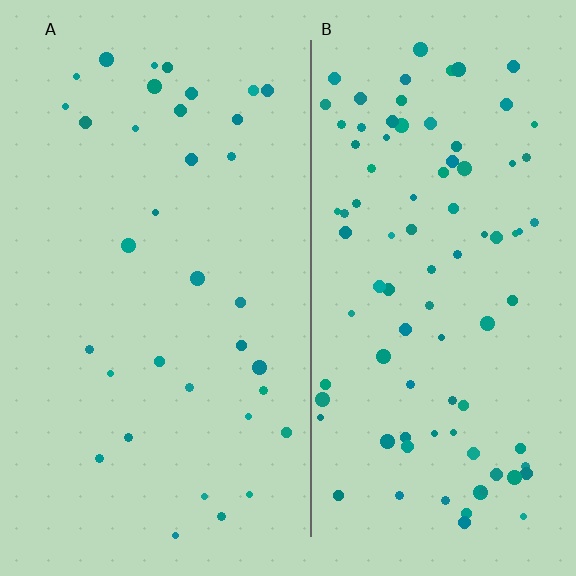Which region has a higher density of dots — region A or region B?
B (the right).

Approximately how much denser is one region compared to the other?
Approximately 2.6× — region B over region A.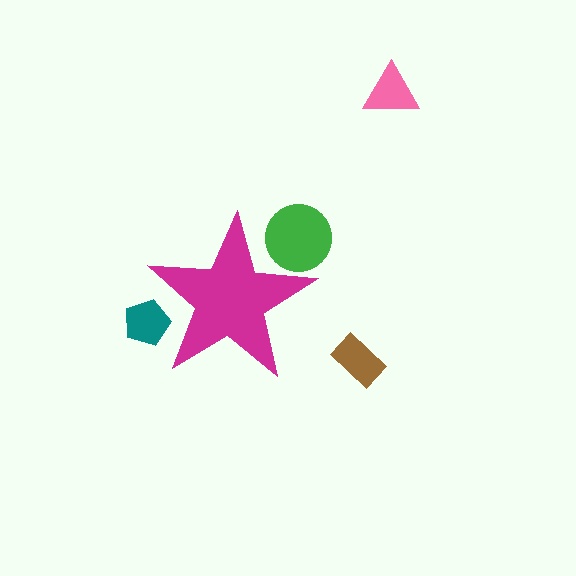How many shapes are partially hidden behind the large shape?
2 shapes are partially hidden.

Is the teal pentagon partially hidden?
Yes, the teal pentagon is partially hidden behind the magenta star.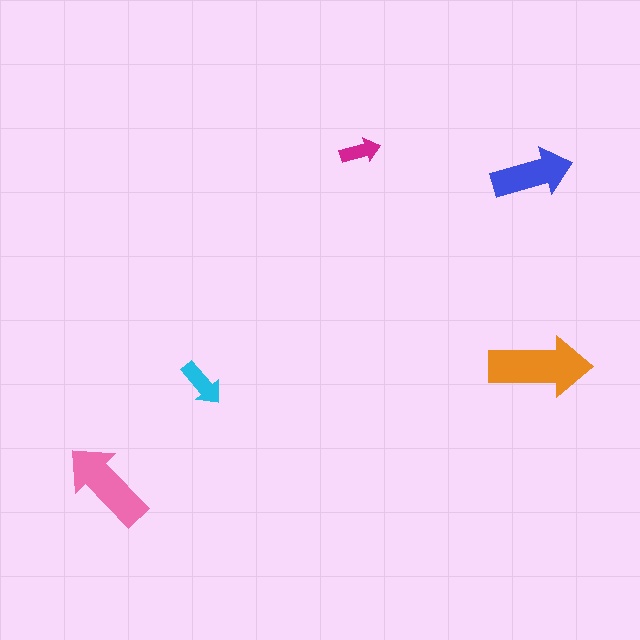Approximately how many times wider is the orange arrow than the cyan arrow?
About 2 times wider.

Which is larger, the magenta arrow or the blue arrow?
The blue one.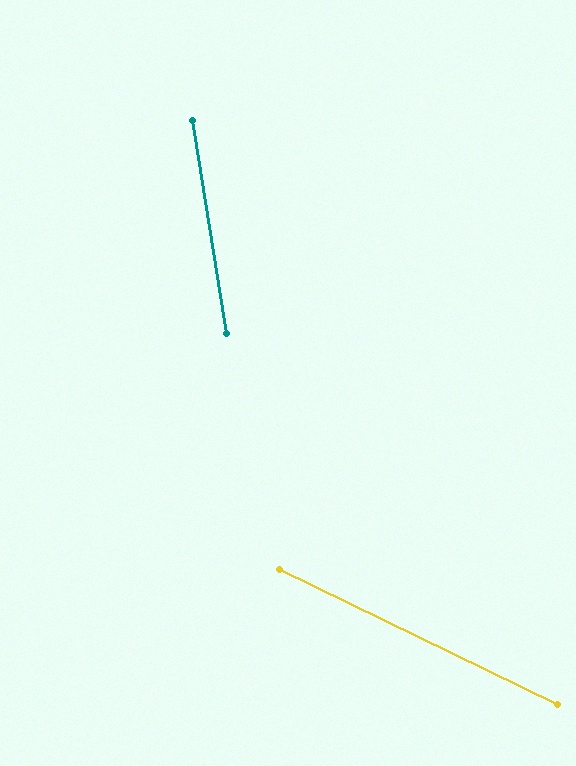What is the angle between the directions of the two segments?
Approximately 55 degrees.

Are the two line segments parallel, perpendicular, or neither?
Neither parallel nor perpendicular — they differ by about 55°.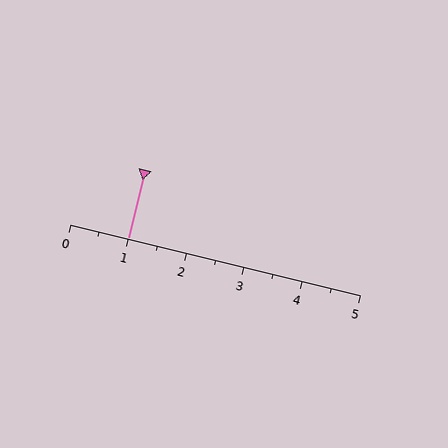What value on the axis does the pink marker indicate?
The marker indicates approximately 1.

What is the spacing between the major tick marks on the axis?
The major ticks are spaced 1 apart.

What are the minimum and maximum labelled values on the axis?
The axis runs from 0 to 5.